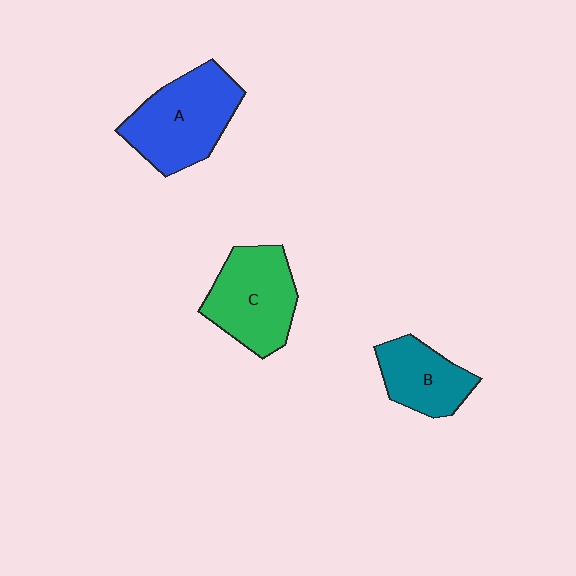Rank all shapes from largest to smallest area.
From largest to smallest: A (blue), C (green), B (teal).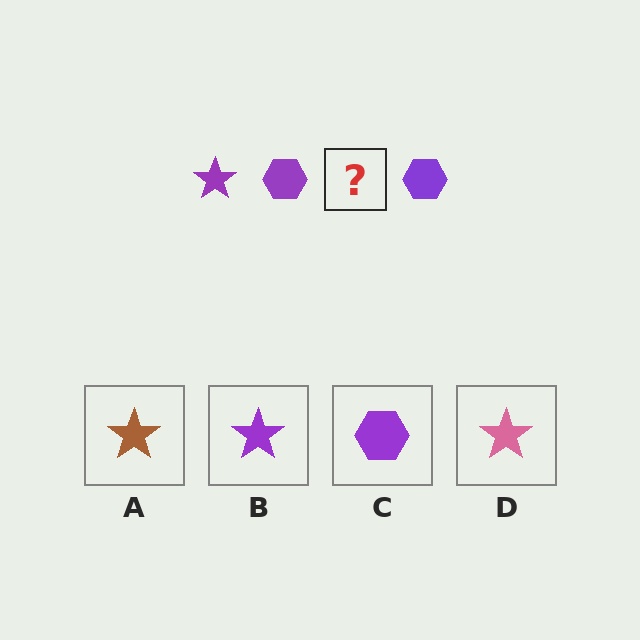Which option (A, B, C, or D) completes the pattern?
B.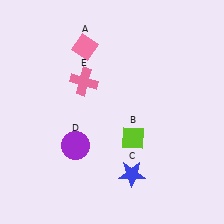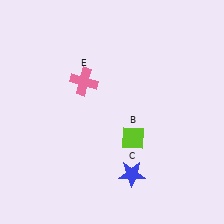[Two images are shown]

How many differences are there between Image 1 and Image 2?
There are 2 differences between the two images.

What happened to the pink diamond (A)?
The pink diamond (A) was removed in Image 2. It was in the top-left area of Image 1.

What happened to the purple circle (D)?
The purple circle (D) was removed in Image 2. It was in the bottom-left area of Image 1.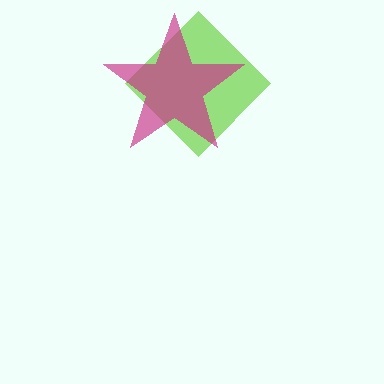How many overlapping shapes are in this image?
There are 2 overlapping shapes in the image.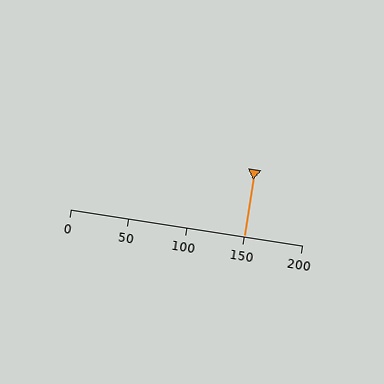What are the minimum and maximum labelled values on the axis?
The axis runs from 0 to 200.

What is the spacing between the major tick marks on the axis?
The major ticks are spaced 50 apart.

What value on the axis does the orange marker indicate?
The marker indicates approximately 150.